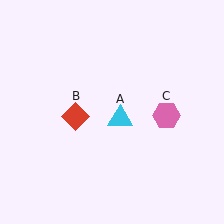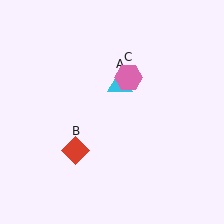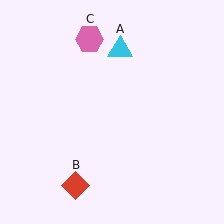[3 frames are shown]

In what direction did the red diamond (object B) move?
The red diamond (object B) moved down.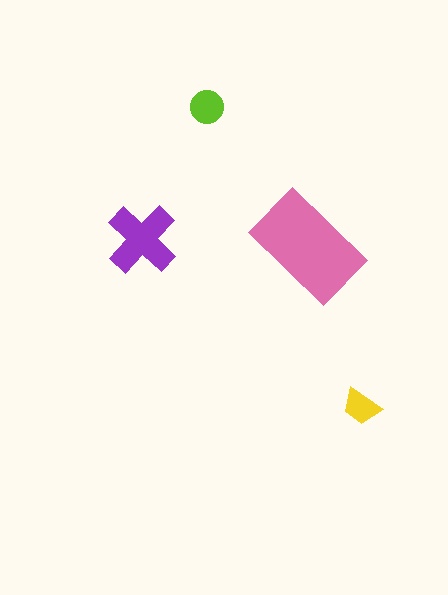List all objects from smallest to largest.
The yellow trapezoid, the lime circle, the purple cross, the pink rectangle.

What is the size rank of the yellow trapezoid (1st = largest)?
4th.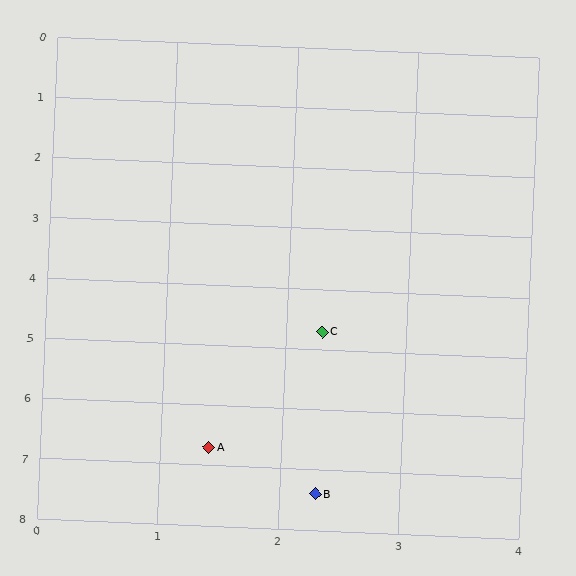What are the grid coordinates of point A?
Point A is at approximately (1.4, 6.7).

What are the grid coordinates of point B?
Point B is at approximately (2.3, 7.4).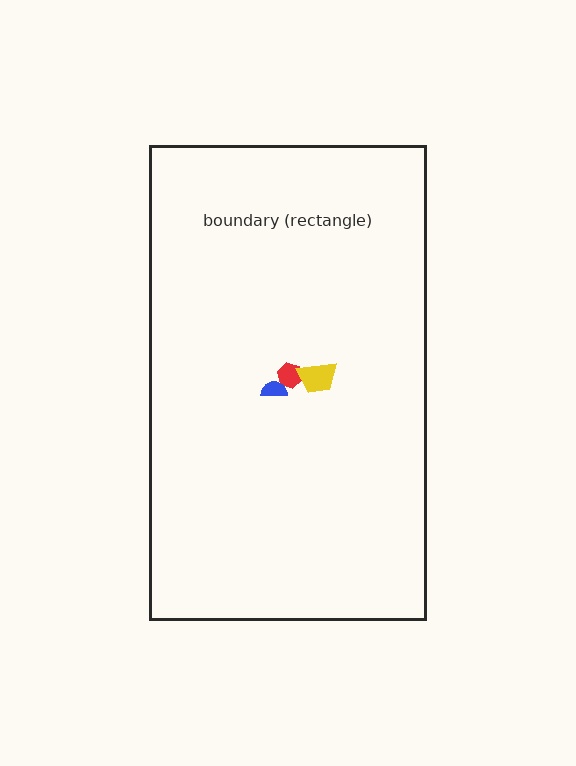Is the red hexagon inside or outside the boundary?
Inside.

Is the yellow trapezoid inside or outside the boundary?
Inside.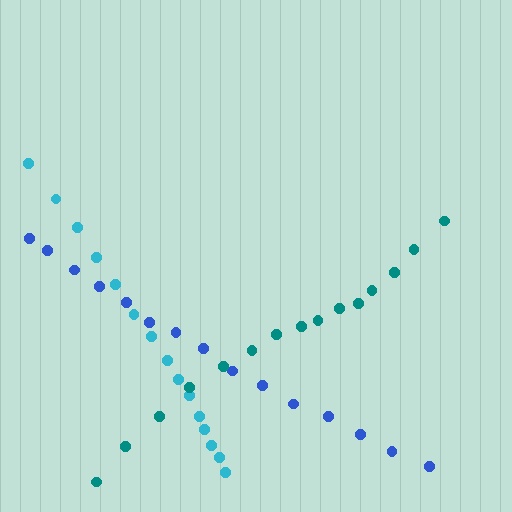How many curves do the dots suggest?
There are 3 distinct paths.